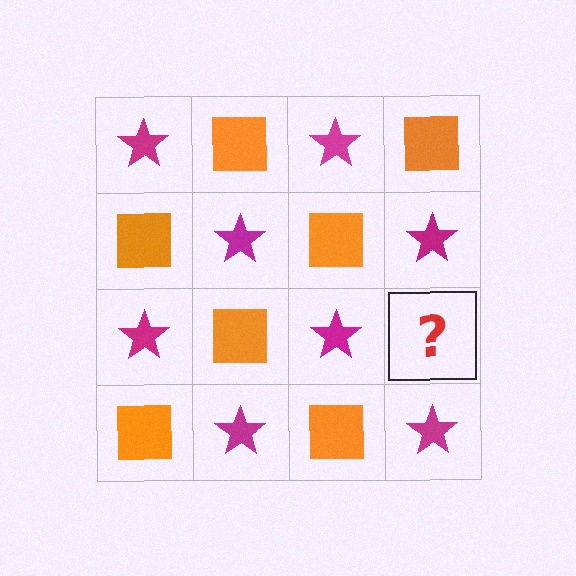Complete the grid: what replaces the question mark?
The question mark should be replaced with an orange square.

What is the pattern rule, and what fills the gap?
The rule is that it alternates magenta star and orange square in a checkerboard pattern. The gap should be filled with an orange square.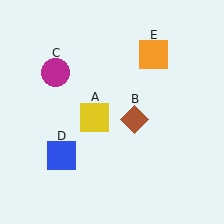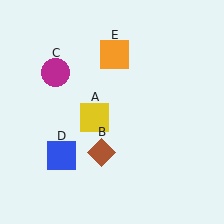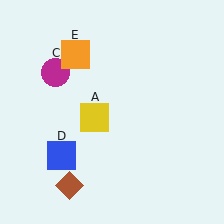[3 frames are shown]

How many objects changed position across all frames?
2 objects changed position: brown diamond (object B), orange square (object E).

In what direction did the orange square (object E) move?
The orange square (object E) moved left.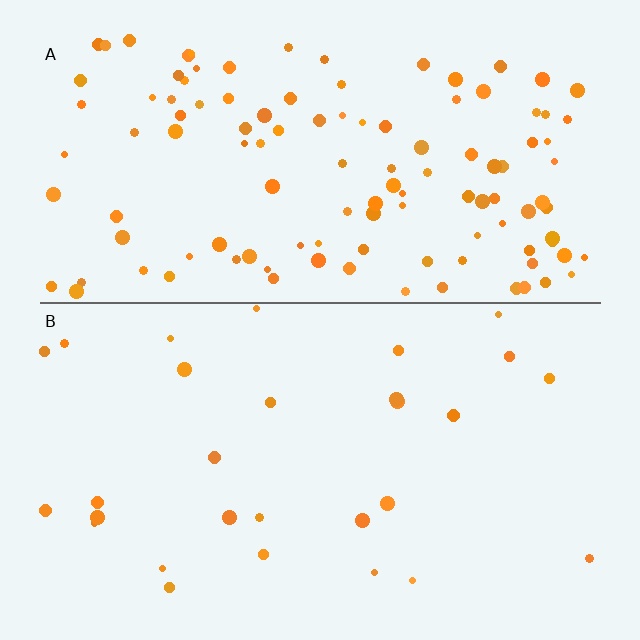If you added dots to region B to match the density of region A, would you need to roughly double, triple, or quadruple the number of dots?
Approximately quadruple.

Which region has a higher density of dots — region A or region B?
A (the top).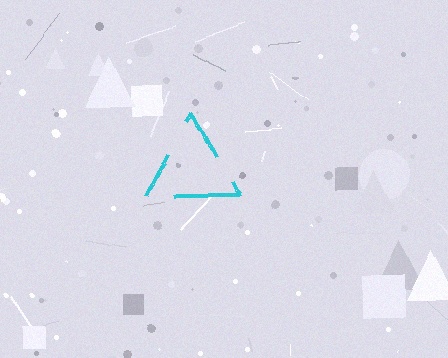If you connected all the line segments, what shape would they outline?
They would outline a triangle.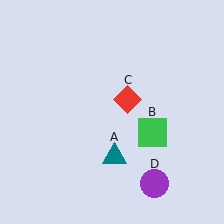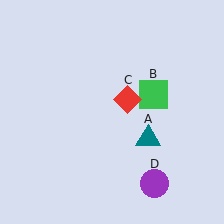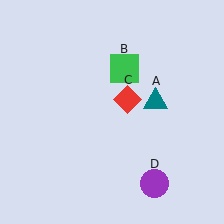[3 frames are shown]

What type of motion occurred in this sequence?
The teal triangle (object A), green square (object B) rotated counterclockwise around the center of the scene.